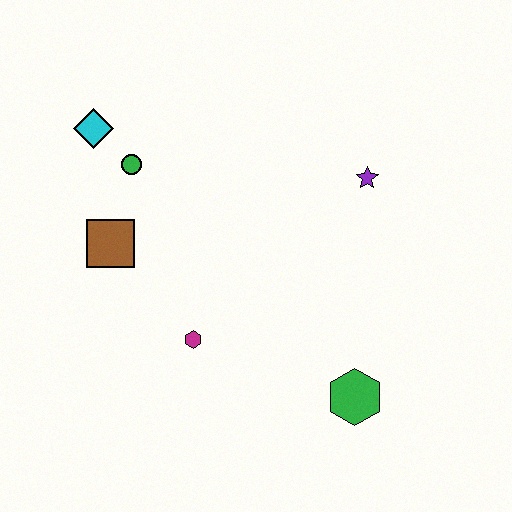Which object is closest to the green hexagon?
The magenta hexagon is closest to the green hexagon.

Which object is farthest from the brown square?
The green hexagon is farthest from the brown square.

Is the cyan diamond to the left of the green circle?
Yes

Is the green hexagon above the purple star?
No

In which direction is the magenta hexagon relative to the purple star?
The magenta hexagon is to the left of the purple star.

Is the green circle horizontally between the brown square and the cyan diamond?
No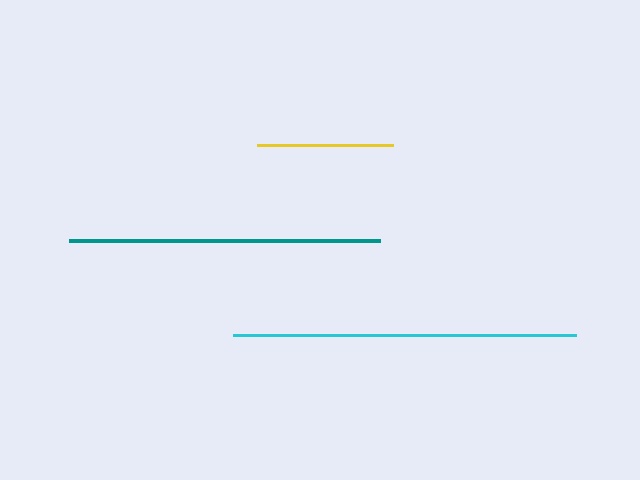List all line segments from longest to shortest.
From longest to shortest: cyan, teal, yellow.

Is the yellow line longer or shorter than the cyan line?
The cyan line is longer than the yellow line.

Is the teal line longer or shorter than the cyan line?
The cyan line is longer than the teal line.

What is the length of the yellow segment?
The yellow segment is approximately 137 pixels long.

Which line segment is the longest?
The cyan line is the longest at approximately 343 pixels.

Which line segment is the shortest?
The yellow line is the shortest at approximately 137 pixels.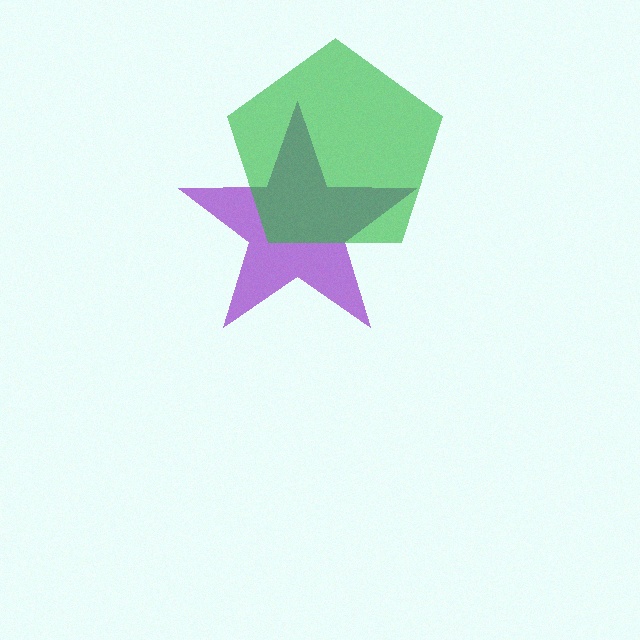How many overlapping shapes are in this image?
There are 2 overlapping shapes in the image.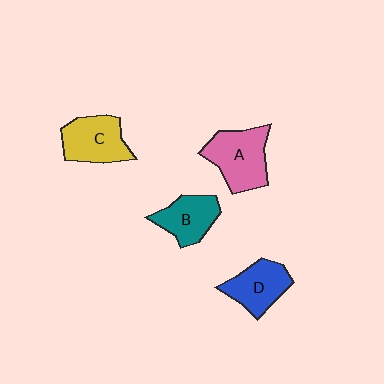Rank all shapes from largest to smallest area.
From largest to smallest: A (pink), C (yellow), D (blue), B (teal).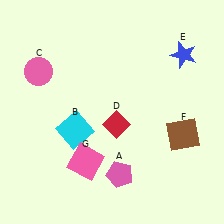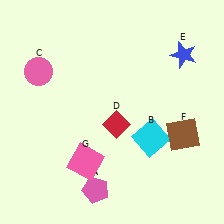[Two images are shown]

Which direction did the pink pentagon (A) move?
The pink pentagon (A) moved left.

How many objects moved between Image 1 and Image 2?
2 objects moved between the two images.